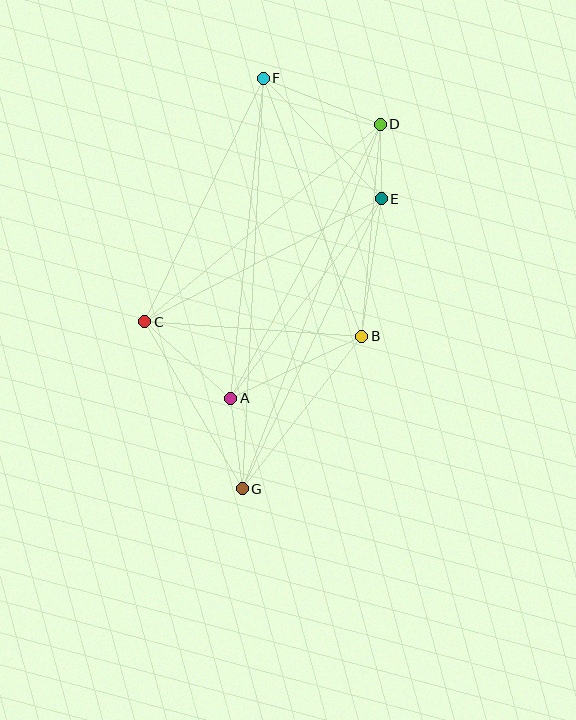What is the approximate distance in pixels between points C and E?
The distance between C and E is approximately 267 pixels.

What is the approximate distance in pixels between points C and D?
The distance between C and D is approximately 307 pixels.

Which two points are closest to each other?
Points D and E are closest to each other.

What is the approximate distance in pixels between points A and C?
The distance between A and C is approximately 115 pixels.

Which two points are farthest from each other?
Points F and G are farthest from each other.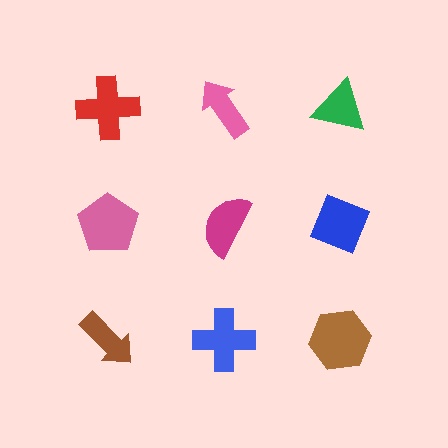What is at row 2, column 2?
A magenta semicircle.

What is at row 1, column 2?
A pink arrow.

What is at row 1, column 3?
A green triangle.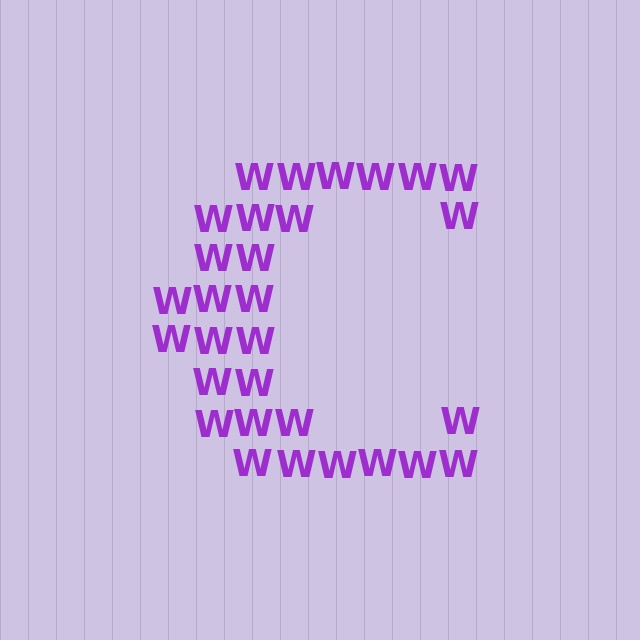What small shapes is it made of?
It is made of small letter W's.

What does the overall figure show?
The overall figure shows the letter C.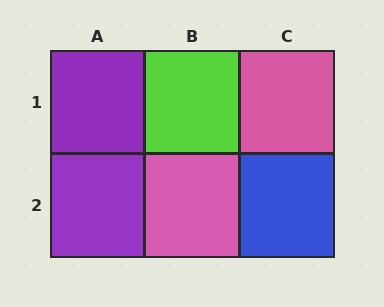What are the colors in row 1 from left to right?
Purple, lime, pink.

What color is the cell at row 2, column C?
Blue.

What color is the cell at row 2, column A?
Purple.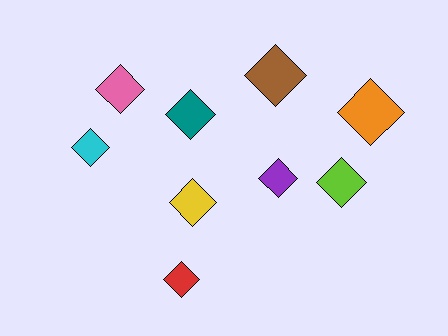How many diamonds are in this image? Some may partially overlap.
There are 9 diamonds.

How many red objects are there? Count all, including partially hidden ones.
There is 1 red object.